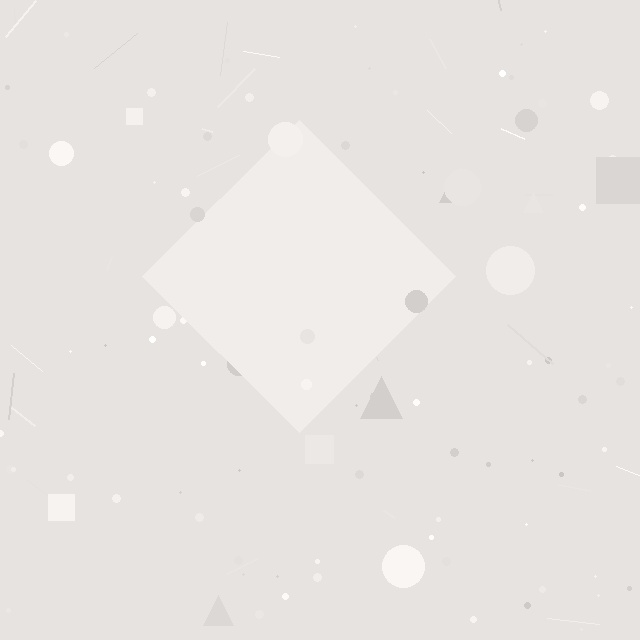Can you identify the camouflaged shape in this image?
The camouflaged shape is a diamond.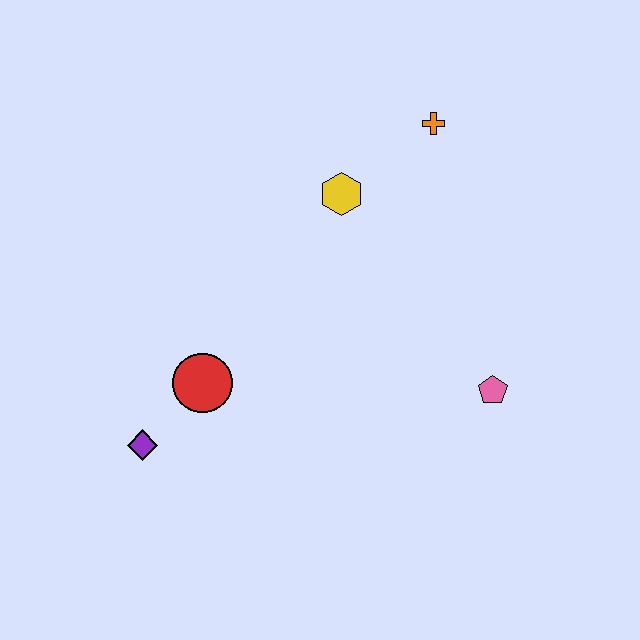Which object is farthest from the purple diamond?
The orange cross is farthest from the purple diamond.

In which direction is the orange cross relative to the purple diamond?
The orange cross is above the purple diamond.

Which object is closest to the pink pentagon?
The yellow hexagon is closest to the pink pentagon.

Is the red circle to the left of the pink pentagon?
Yes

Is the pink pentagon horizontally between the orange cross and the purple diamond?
No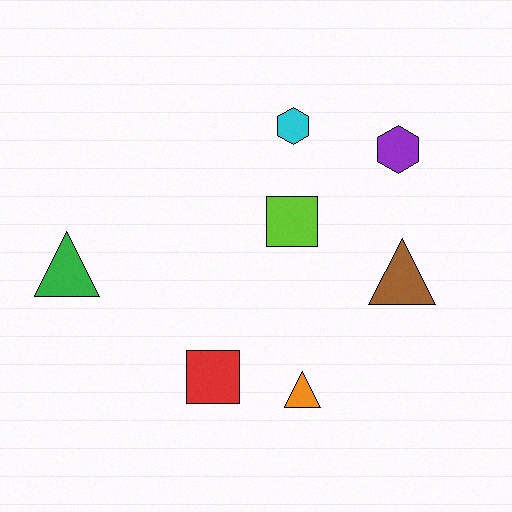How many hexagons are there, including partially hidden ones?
There are 2 hexagons.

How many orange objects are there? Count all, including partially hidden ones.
There is 1 orange object.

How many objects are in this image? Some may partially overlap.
There are 7 objects.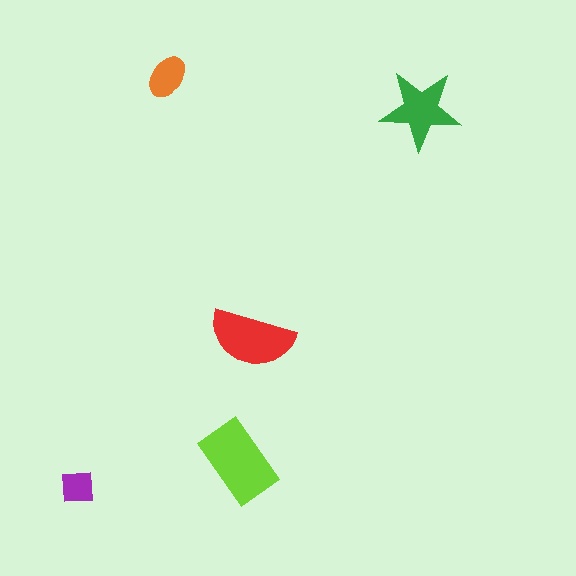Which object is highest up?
The orange ellipse is topmost.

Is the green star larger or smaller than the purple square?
Larger.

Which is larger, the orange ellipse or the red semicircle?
The red semicircle.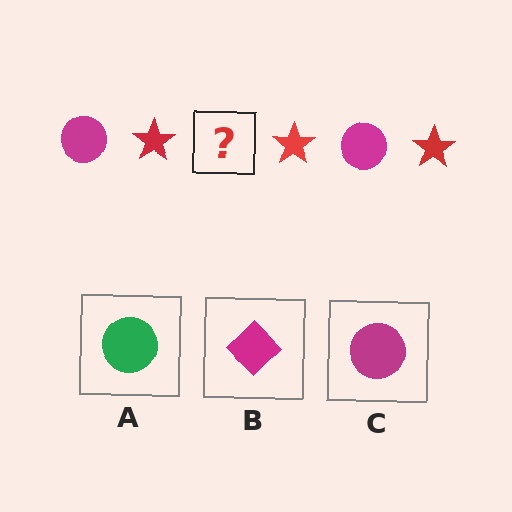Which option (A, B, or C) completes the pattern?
C.